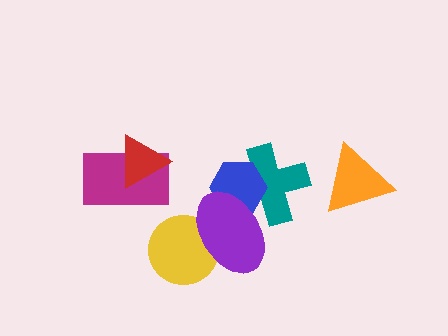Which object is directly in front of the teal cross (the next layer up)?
The blue hexagon is directly in front of the teal cross.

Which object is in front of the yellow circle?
The purple ellipse is in front of the yellow circle.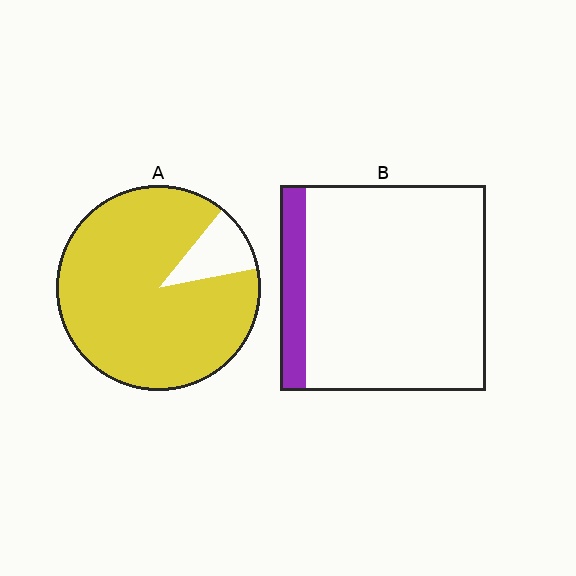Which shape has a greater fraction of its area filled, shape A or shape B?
Shape A.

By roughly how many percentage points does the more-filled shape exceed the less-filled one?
By roughly 75 percentage points (A over B).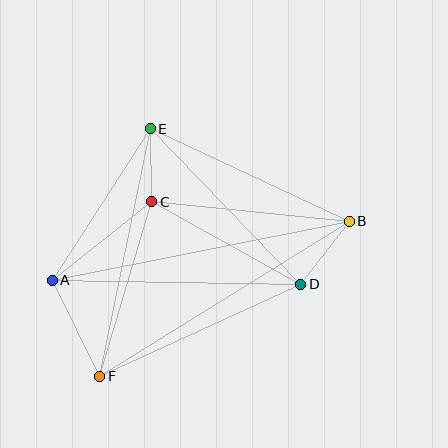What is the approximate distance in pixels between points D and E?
The distance between D and E is approximately 216 pixels.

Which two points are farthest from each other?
Points A and B are farthest from each other.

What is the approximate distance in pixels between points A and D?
The distance between A and D is approximately 249 pixels.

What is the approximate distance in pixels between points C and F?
The distance between C and F is approximately 182 pixels.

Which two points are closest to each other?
Points C and E are closest to each other.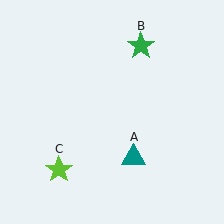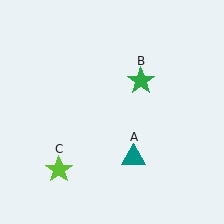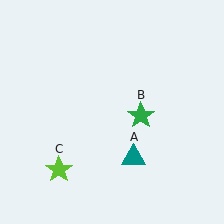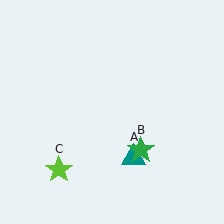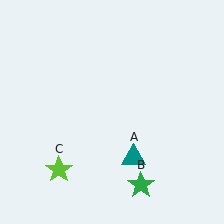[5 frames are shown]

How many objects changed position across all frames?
1 object changed position: green star (object B).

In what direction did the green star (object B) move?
The green star (object B) moved down.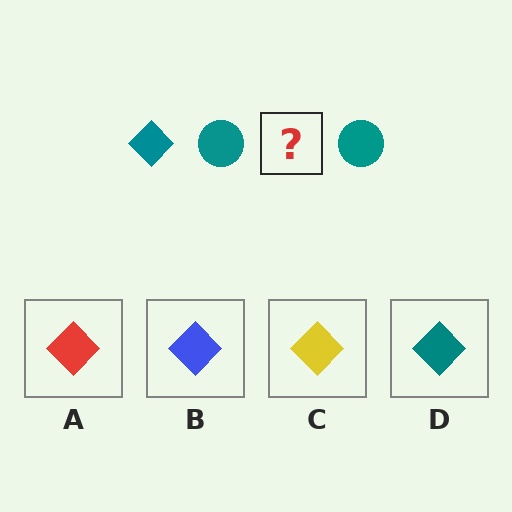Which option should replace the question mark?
Option D.